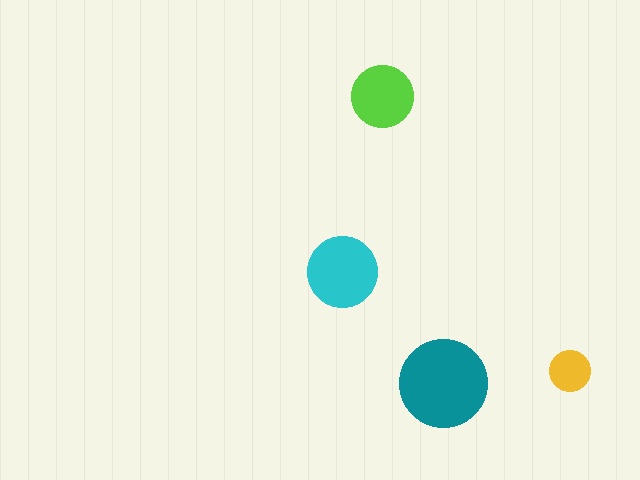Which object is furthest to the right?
The yellow circle is rightmost.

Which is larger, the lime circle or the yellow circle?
The lime one.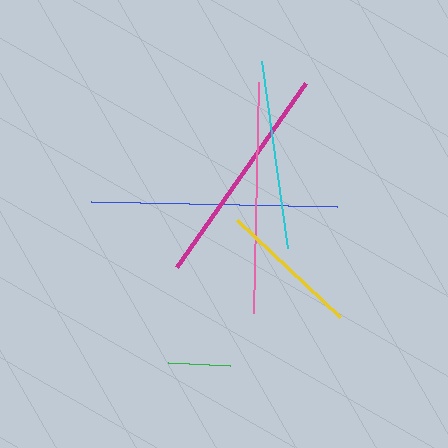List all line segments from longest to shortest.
From longest to shortest: blue, pink, magenta, cyan, yellow, green.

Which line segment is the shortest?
The green line is the shortest at approximately 62 pixels.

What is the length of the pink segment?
The pink segment is approximately 231 pixels long.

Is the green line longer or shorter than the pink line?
The pink line is longer than the green line.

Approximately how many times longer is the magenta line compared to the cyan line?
The magenta line is approximately 1.2 times the length of the cyan line.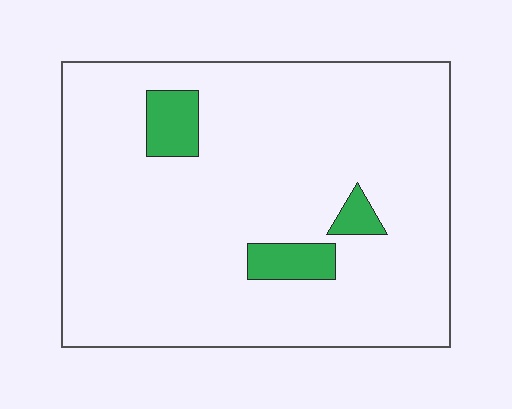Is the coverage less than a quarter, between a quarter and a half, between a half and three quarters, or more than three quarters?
Less than a quarter.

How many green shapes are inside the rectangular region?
3.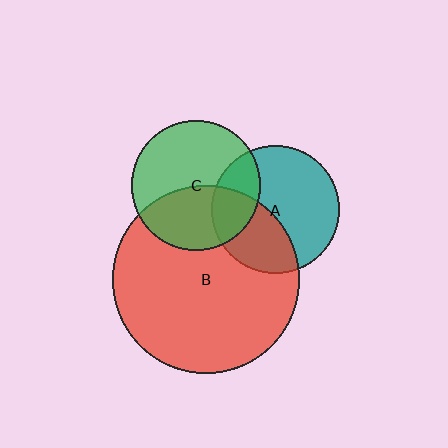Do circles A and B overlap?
Yes.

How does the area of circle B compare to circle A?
Approximately 2.2 times.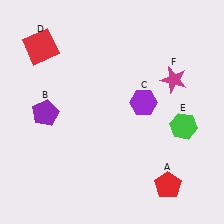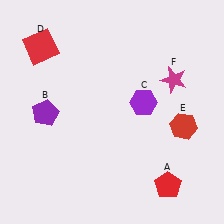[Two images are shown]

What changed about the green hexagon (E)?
In Image 1, E is green. In Image 2, it changed to red.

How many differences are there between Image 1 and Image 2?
There is 1 difference between the two images.